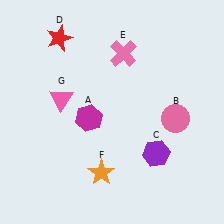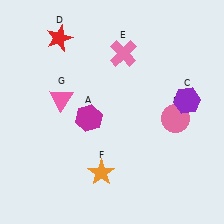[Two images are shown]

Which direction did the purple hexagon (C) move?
The purple hexagon (C) moved up.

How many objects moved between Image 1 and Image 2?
1 object moved between the two images.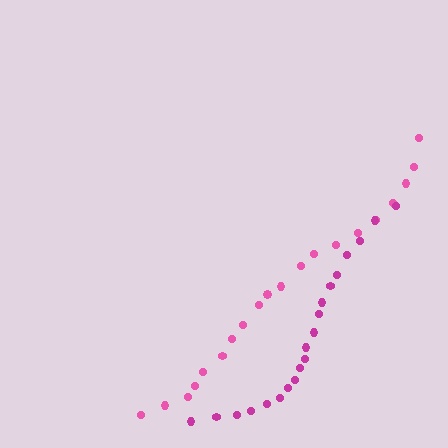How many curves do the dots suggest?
There are 2 distinct paths.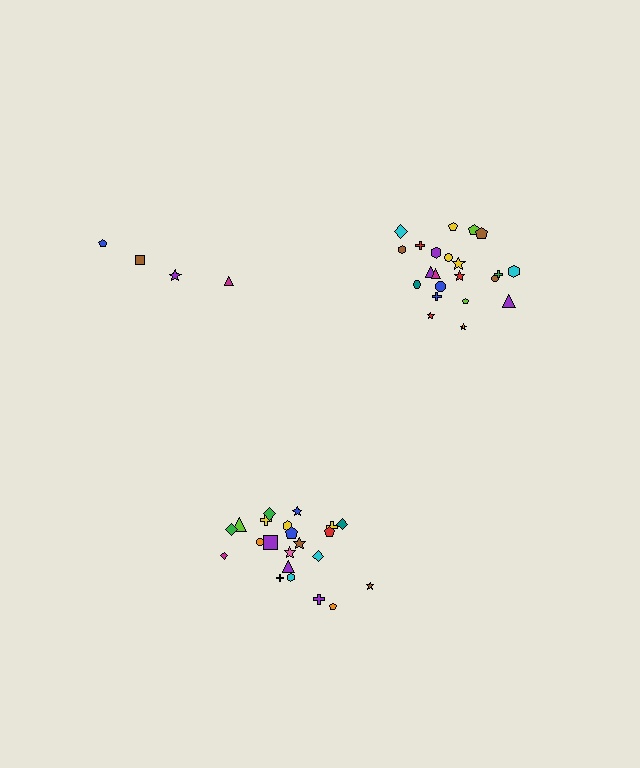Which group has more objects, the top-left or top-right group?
The top-right group.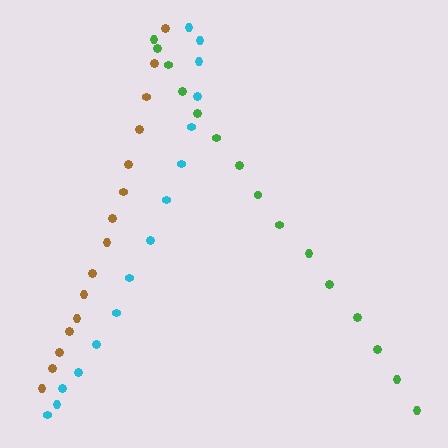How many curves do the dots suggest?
There are 3 distinct paths.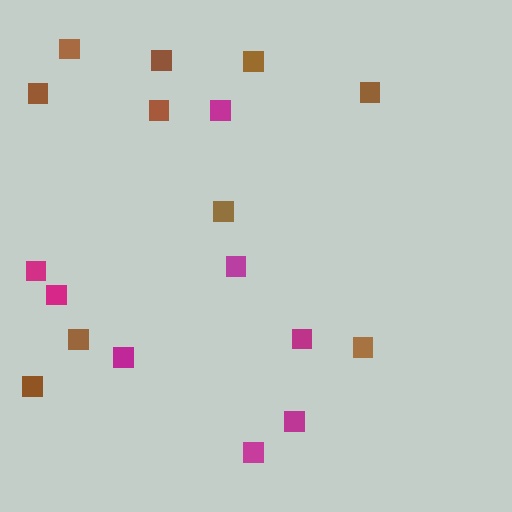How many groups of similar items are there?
There are 2 groups: one group of brown squares (10) and one group of magenta squares (8).